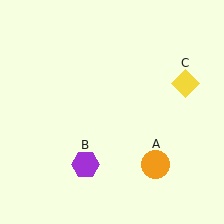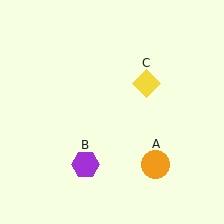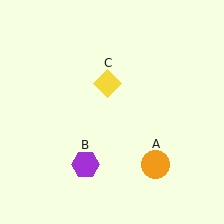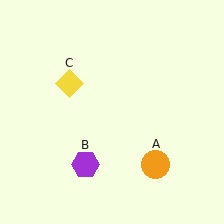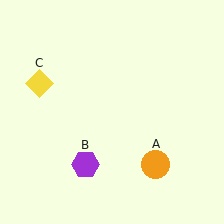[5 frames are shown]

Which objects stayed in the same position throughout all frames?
Orange circle (object A) and purple hexagon (object B) remained stationary.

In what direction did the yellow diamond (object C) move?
The yellow diamond (object C) moved left.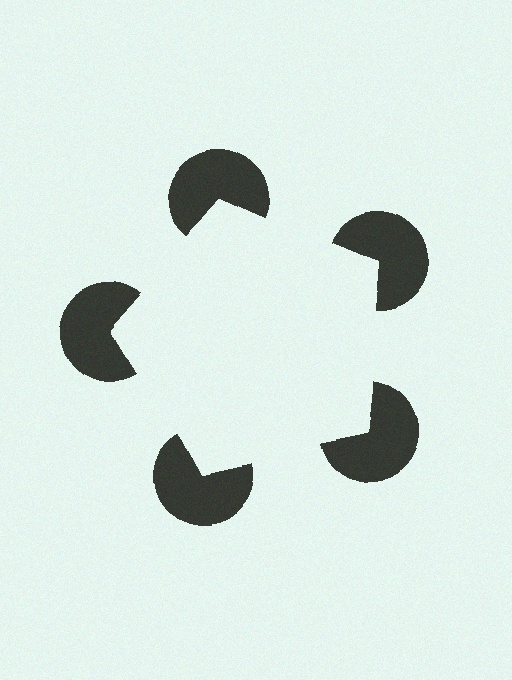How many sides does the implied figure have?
5 sides.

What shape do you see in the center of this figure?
An illusory pentagon — its edges are inferred from the aligned wedge cuts in the pac-man discs, not physically drawn.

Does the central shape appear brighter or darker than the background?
It typically appears slightly brighter than the background, even though no actual brightness change is drawn.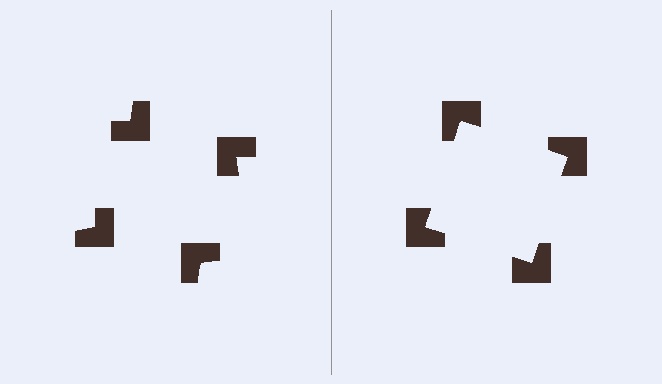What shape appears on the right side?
An illusory square.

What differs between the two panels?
The notched squares are positioned identically on both sides; only the wedge orientations differ. On the right they align to a square; on the left they are misaligned.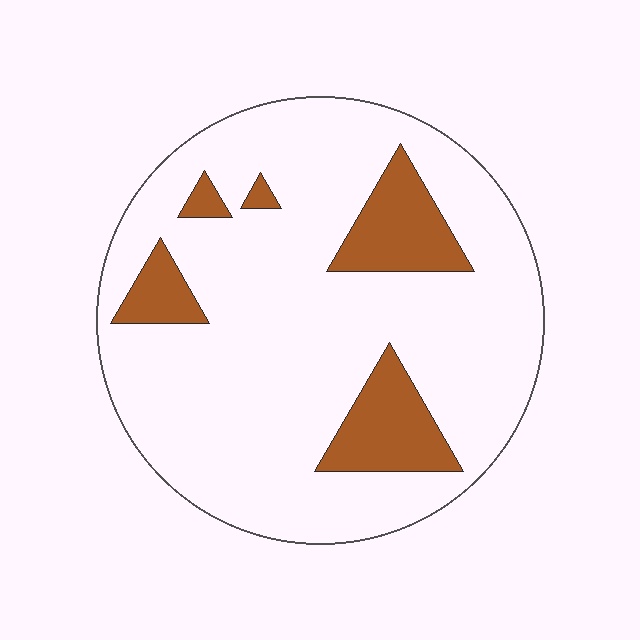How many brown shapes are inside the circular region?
5.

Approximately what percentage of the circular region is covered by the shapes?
Approximately 15%.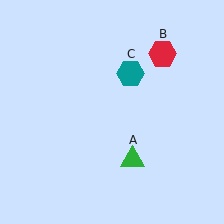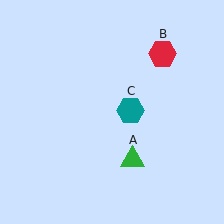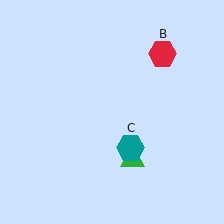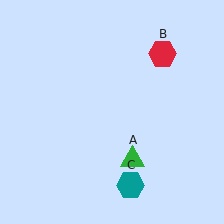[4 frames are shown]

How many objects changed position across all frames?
1 object changed position: teal hexagon (object C).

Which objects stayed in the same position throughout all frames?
Green triangle (object A) and red hexagon (object B) remained stationary.